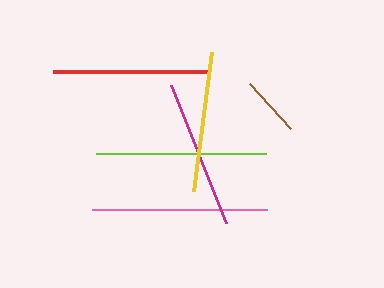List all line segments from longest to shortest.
From longest to shortest: pink, lime, red, magenta, yellow, brown.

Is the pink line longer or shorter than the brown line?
The pink line is longer than the brown line.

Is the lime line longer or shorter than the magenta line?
The lime line is longer than the magenta line.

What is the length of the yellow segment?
The yellow segment is approximately 140 pixels long.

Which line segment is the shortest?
The brown line is the shortest at approximately 61 pixels.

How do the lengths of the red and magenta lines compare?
The red and magenta lines are approximately the same length.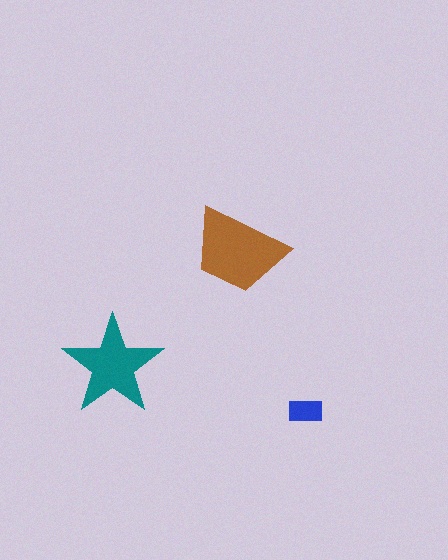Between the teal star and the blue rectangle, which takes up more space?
The teal star.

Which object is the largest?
The brown trapezoid.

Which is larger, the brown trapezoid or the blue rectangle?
The brown trapezoid.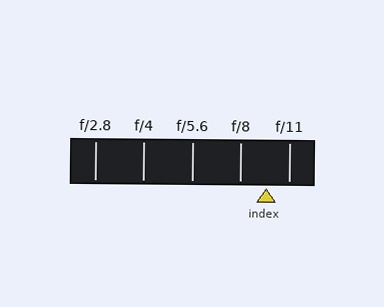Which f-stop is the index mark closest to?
The index mark is closest to f/11.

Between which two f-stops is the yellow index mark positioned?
The index mark is between f/8 and f/11.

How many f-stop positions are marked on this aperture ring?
There are 5 f-stop positions marked.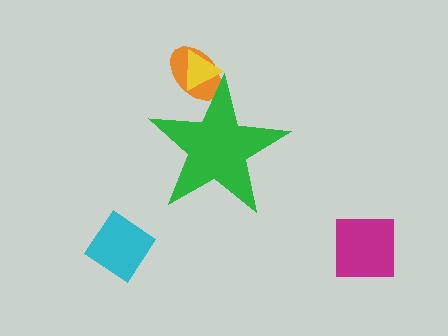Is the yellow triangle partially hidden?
Yes, the yellow triangle is partially hidden behind the green star.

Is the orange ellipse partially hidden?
Yes, the orange ellipse is partially hidden behind the green star.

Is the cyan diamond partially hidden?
No, the cyan diamond is fully visible.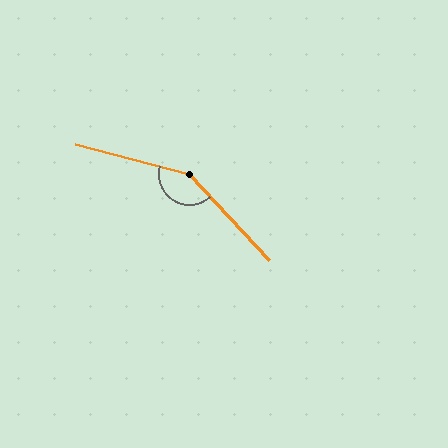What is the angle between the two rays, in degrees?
Approximately 147 degrees.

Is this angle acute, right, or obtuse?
It is obtuse.